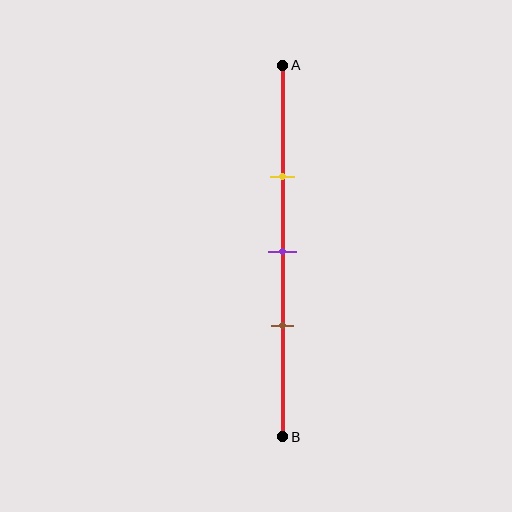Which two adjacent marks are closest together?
The purple and brown marks are the closest adjacent pair.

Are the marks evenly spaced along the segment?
Yes, the marks are approximately evenly spaced.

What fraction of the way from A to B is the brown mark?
The brown mark is approximately 70% (0.7) of the way from A to B.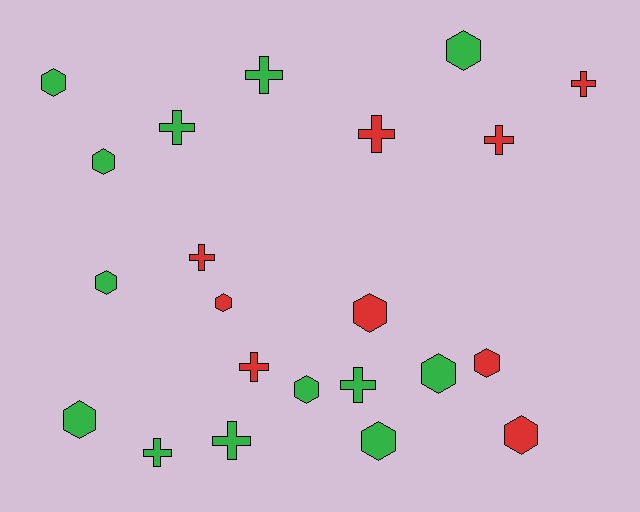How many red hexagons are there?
There are 4 red hexagons.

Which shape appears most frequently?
Hexagon, with 12 objects.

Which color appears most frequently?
Green, with 13 objects.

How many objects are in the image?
There are 22 objects.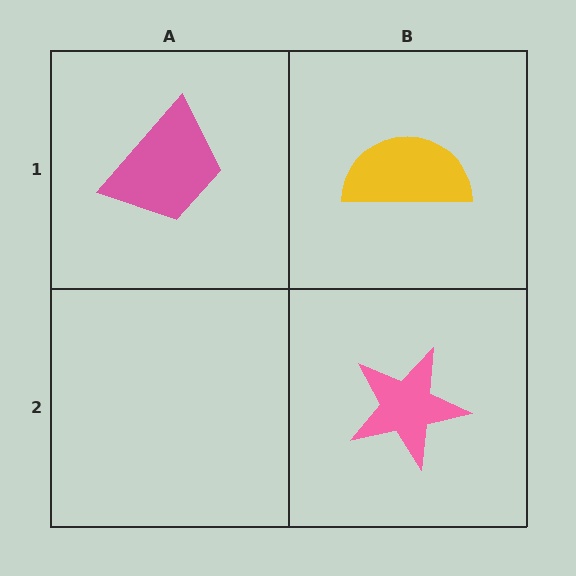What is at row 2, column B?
A pink star.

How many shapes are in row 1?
2 shapes.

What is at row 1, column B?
A yellow semicircle.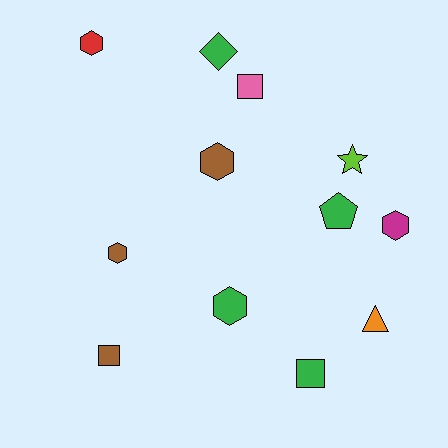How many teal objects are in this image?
There are no teal objects.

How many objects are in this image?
There are 12 objects.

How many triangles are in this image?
There is 1 triangle.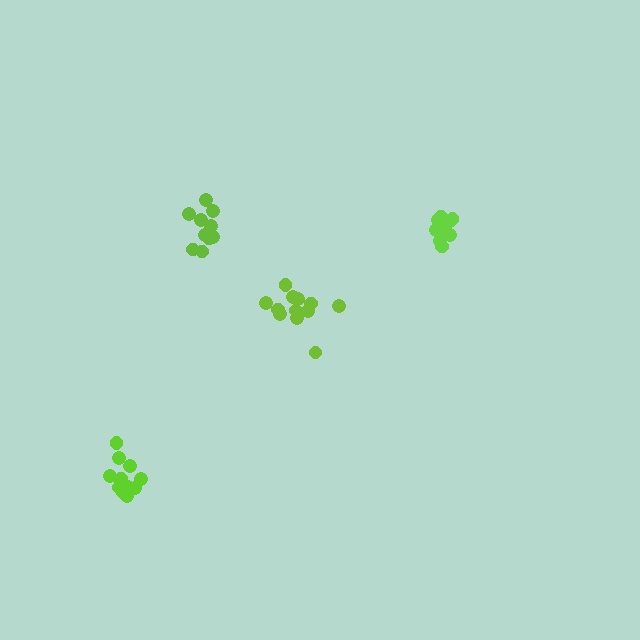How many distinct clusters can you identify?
There are 4 distinct clusters.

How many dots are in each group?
Group 1: 11 dots, Group 2: 13 dots, Group 3: 11 dots, Group 4: 12 dots (47 total).